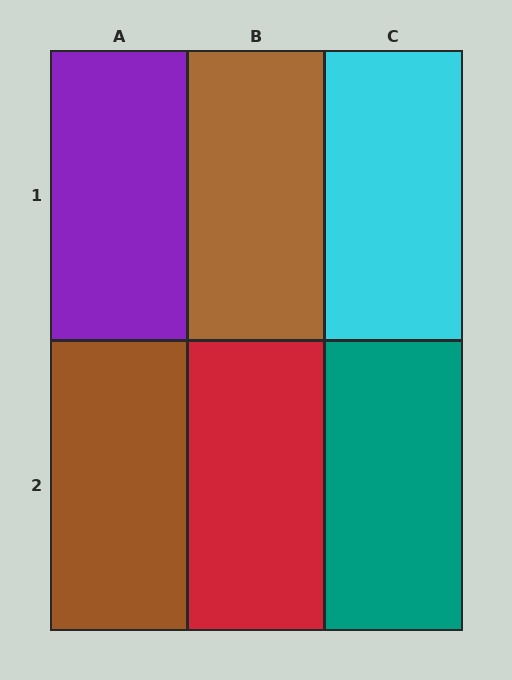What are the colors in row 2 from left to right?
Brown, red, teal.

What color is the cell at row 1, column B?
Brown.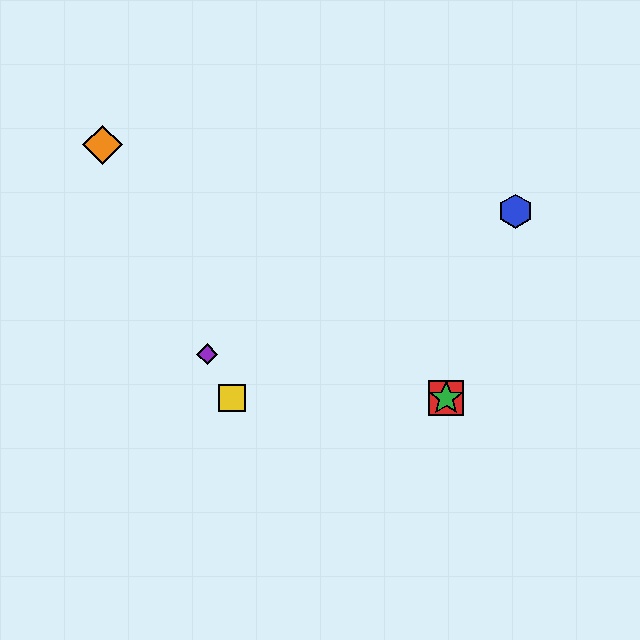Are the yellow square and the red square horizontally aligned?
Yes, both are at y≈398.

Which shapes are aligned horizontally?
The red square, the green star, the yellow square are aligned horizontally.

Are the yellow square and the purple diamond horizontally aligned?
No, the yellow square is at y≈398 and the purple diamond is at y≈354.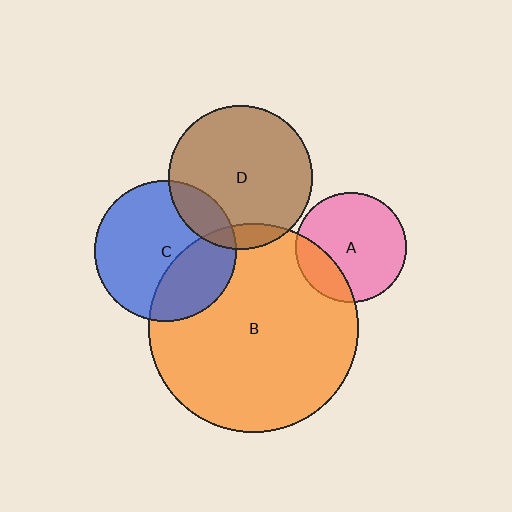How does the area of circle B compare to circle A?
Approximately 3.6 times.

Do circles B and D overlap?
Yes.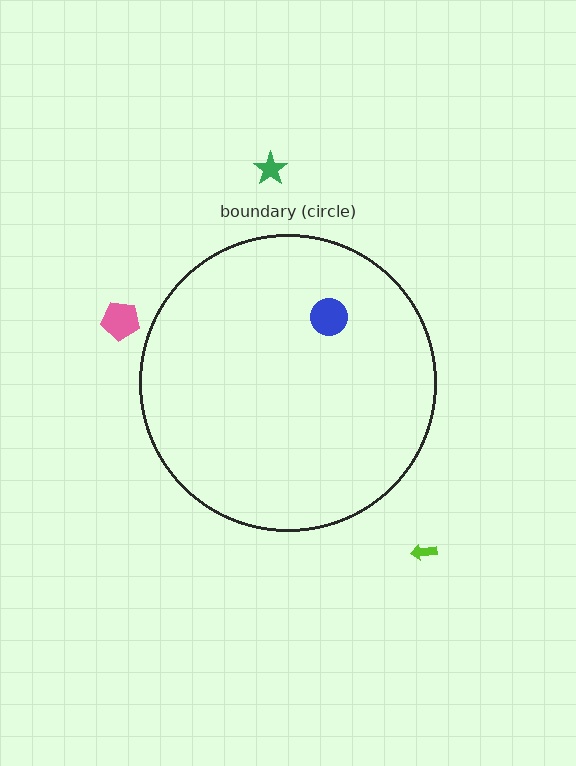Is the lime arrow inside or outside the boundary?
Outside.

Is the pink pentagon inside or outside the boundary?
Outside.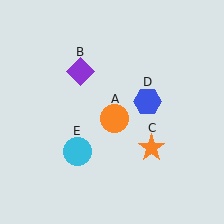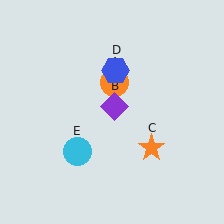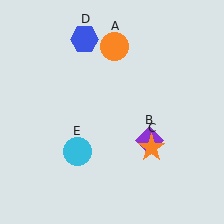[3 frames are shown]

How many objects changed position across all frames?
3 objects changed position: orange circle (object A), purple diamond (object B), blue hexagon (object D).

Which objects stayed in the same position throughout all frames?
Orange star (object C) and cyan circle (object E) remained stationary.